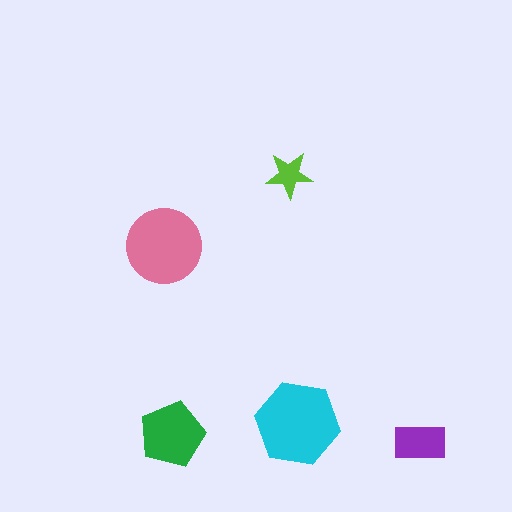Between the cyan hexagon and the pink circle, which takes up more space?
The cyan hexagon.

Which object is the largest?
The cyan hexagon.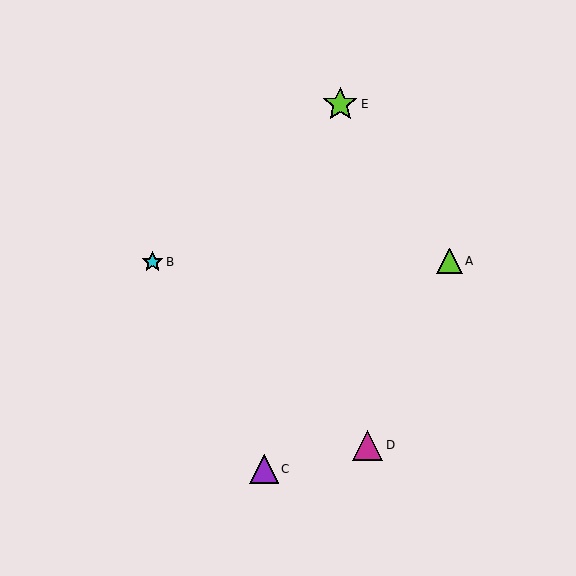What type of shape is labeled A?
Shape A is a lime triangle.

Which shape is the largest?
The lime star (labeled E) is the largest.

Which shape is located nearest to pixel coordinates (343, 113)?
The lime star (labeled E) at (340, 104) is nearest to that location.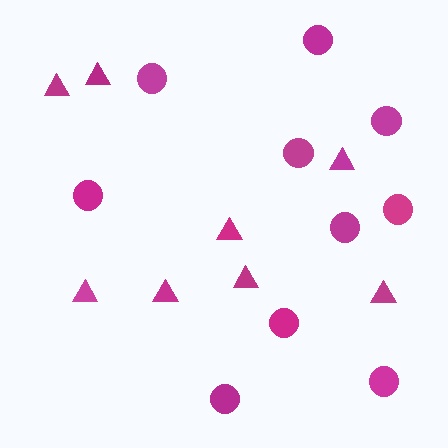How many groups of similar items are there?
There are 2 groups: one group of circles (10) and one group of triangles (8).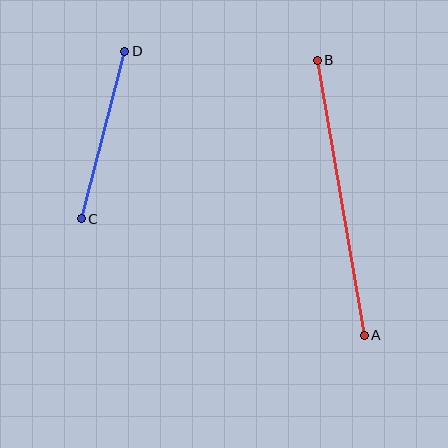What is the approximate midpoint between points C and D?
The midpoint is at approximately (103, 135) pixels.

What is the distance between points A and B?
The distance is approximately 279 pixels.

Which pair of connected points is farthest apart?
Points A and B are farthest apart.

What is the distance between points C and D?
The distance is approximately 173 pixels.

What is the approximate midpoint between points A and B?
The midpoint is at approximately (341, 198) pixels.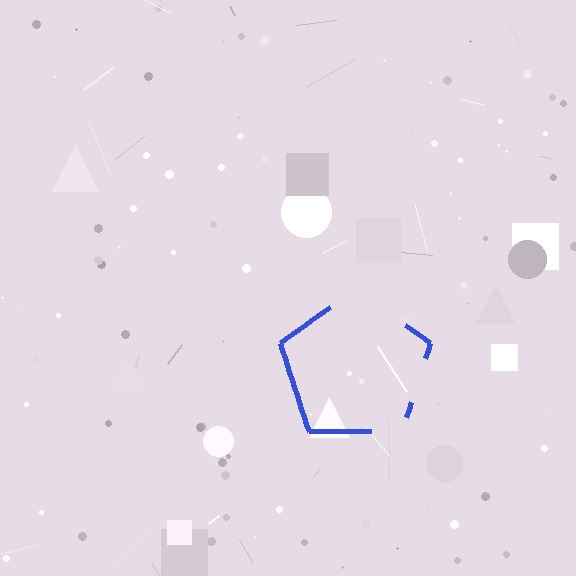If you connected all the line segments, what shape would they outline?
They would outline a pentagon.